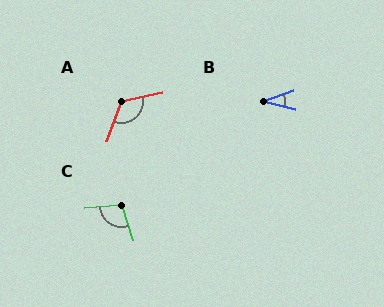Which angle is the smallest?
B, at approximately 32 degrees.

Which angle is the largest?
A, at approximately 123 degrees.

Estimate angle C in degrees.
Approximately 103 degrees.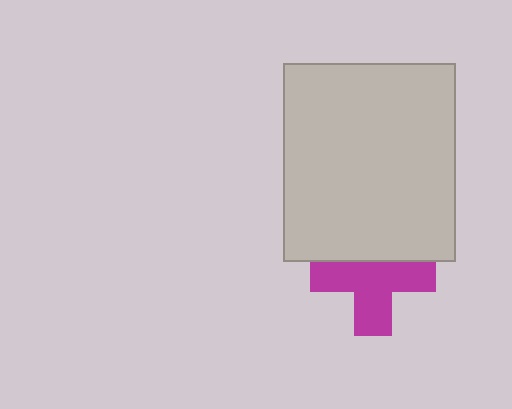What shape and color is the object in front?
The object in front is a light gray rectangle.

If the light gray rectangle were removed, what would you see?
You would see the complete magenta cross.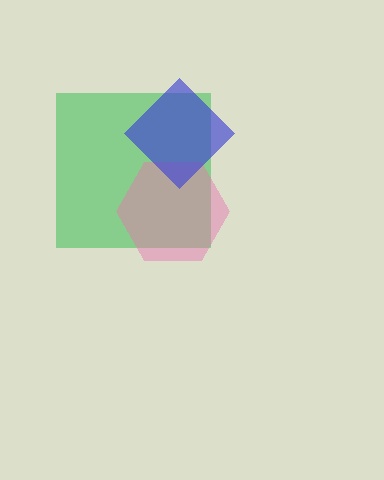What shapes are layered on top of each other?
The layered shapes are: a green square, a pink hexagon, a blue diamond.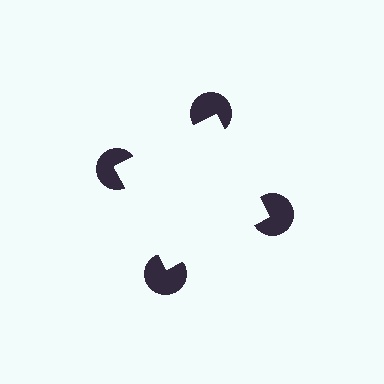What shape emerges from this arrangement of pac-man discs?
An illusory square — its edges are inferred from the aligned wedge cuts in the pac-man discs, not physically drawn.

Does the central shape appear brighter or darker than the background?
It typically appears slightly brighter than the background, even though no actual brightness change is drawn.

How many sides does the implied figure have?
4 sides.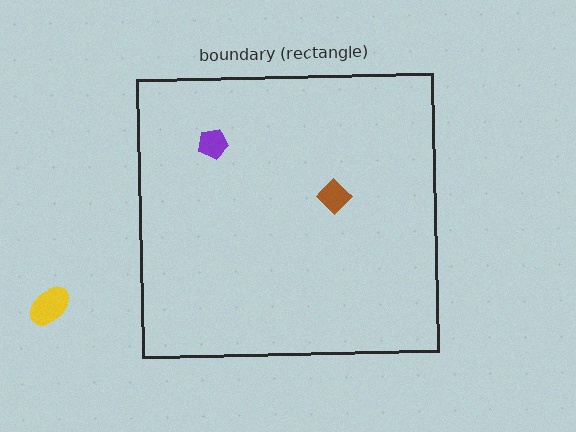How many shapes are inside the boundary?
2 inside, 1 outside.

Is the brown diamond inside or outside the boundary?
Inside.